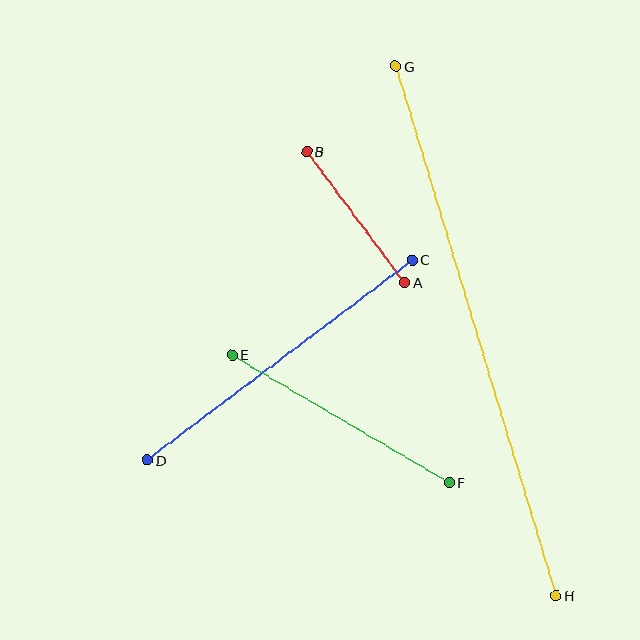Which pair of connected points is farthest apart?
Points G and H are farthest apart.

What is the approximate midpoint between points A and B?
The midpoint is at approximately (356, 217) pixels.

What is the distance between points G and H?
The distance is approximately 553 pixels.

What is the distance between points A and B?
The distance is approximately 164 pixels.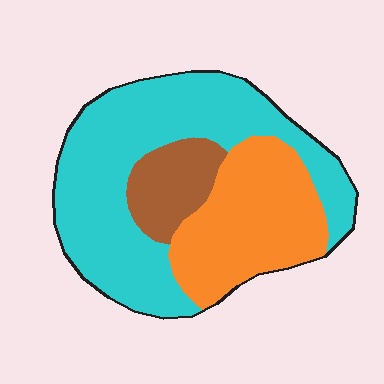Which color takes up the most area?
Cyan, at roughly 55%.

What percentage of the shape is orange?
Orange covers 32% of the shape.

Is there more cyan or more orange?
Cyan.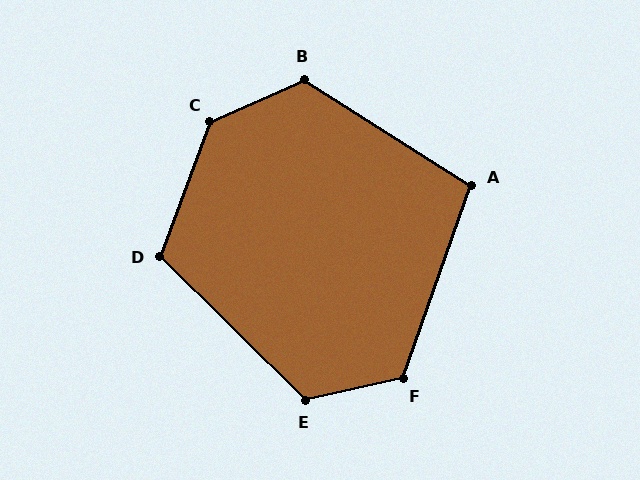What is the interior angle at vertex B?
Approximately 123 degrees (obtuse).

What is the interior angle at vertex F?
Approximately 123 degrees (obtuse).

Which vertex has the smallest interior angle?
A, at approximately 103 degrees.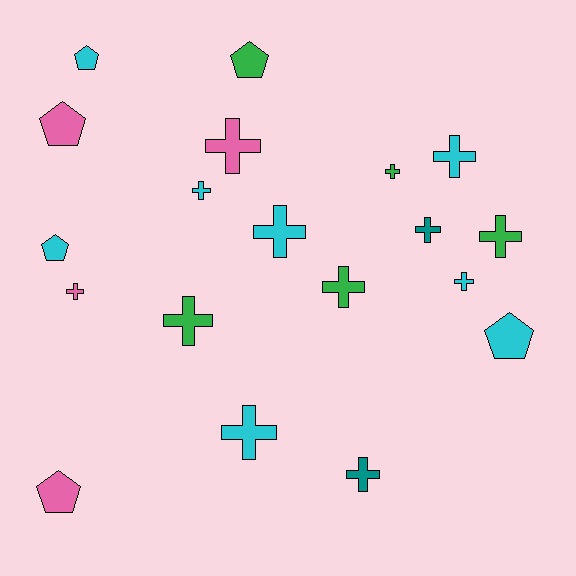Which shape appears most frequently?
Cross, with 13 objects.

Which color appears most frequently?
Cyan, with 8 objects.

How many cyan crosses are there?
There are 5 cyan crosses.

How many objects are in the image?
There are 19 objects.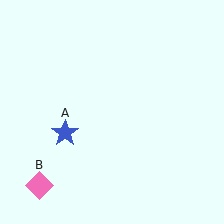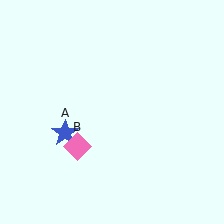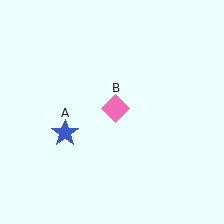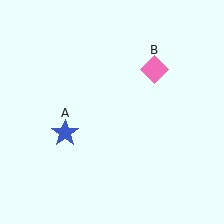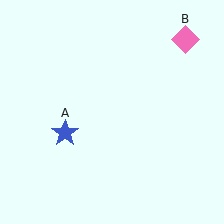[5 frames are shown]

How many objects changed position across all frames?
1 object changed position: pink diamond (object B).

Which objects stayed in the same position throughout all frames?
Blue star (object A) remained stationary.